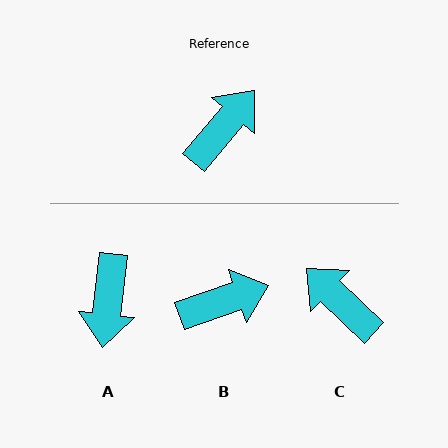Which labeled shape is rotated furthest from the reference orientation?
A, about 147 degrees away.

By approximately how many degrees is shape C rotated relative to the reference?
Approximately 86 degrees counter-clockwise.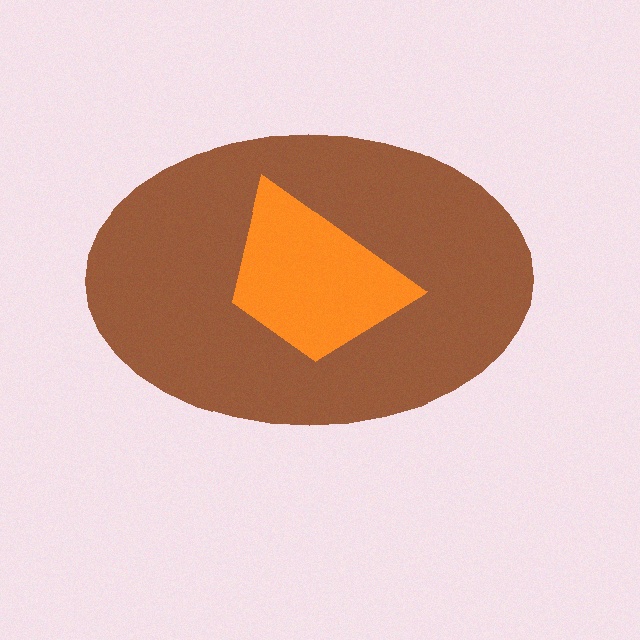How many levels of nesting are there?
2.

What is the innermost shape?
The orange trapezoid.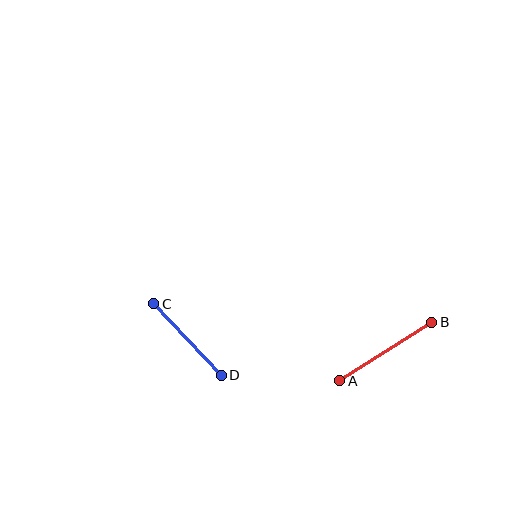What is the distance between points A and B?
The distance is approximately 109 pixels.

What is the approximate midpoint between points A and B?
The midpoint is at approximately (386, 351) pixels.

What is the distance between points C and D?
The distance is approximately 98 pixels.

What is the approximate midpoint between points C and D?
The midpoint is at approximately (187, 339) pixels.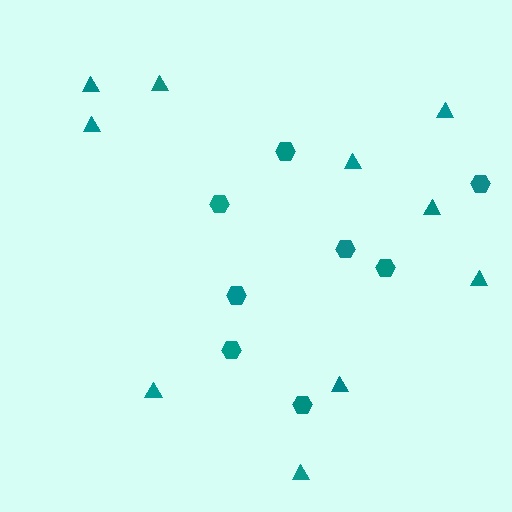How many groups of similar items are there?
There are 2 groups: one group of hexagons (8) and one group of triangles (10).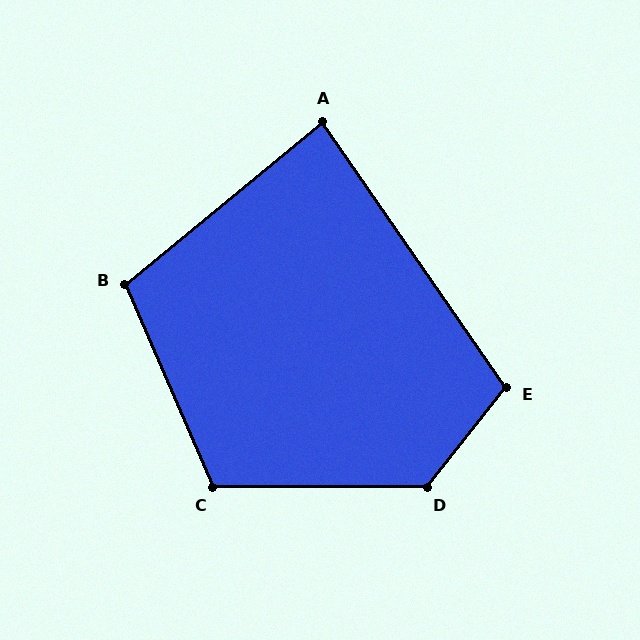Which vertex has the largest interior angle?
D, at approximately 129 degrees.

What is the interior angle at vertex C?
Approximately 114 degrees (obtuse).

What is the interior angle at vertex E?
Approximately 107 degrees (obtuse).